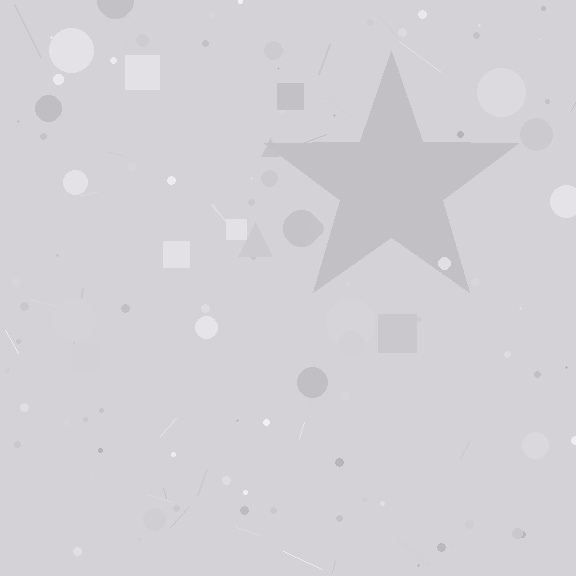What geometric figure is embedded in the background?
A star is embedded in the background.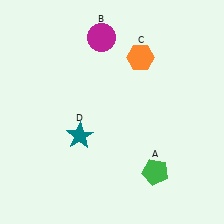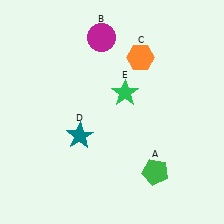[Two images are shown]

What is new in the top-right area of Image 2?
A green star (E) was added in the top-right area of Image 2.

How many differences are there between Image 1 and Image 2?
There is 1 difference between the two images.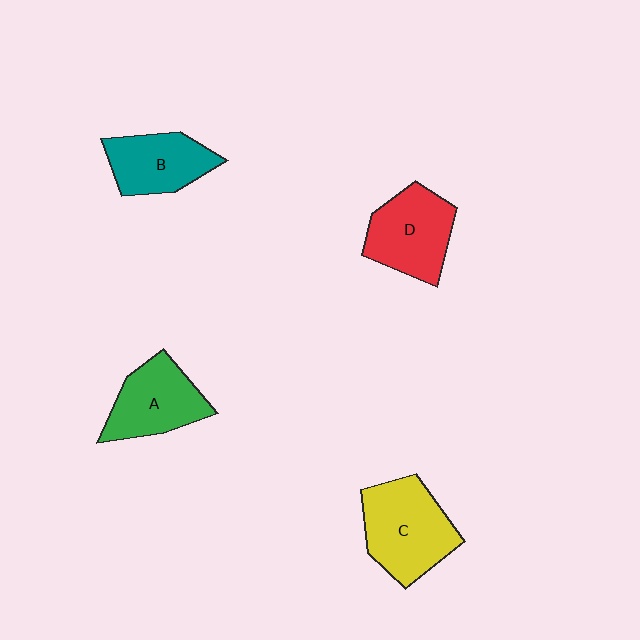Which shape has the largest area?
Shape C (yellow).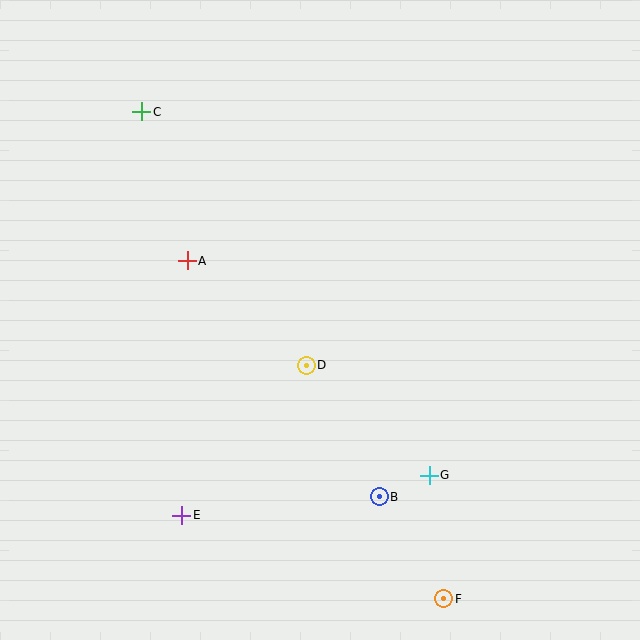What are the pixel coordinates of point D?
Point D is at (306, 365).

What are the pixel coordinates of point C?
Point C is at (142, 112).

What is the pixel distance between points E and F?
The distance between E and F is 275 pixels.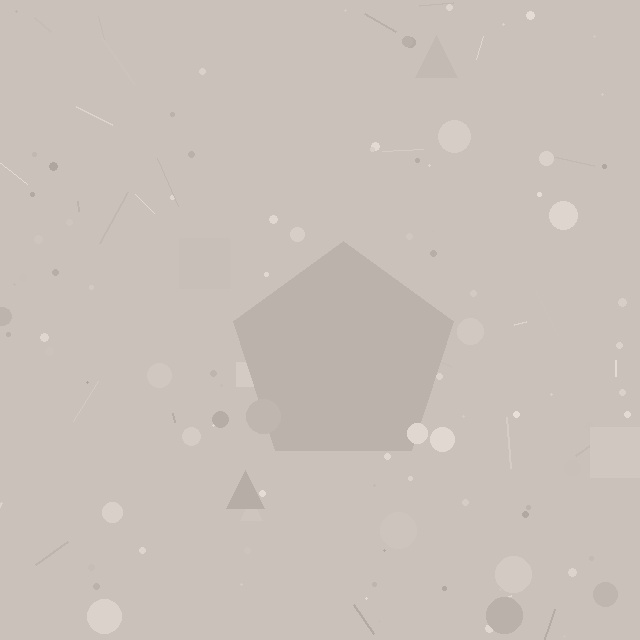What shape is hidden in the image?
A pentagon is hidden in the image.